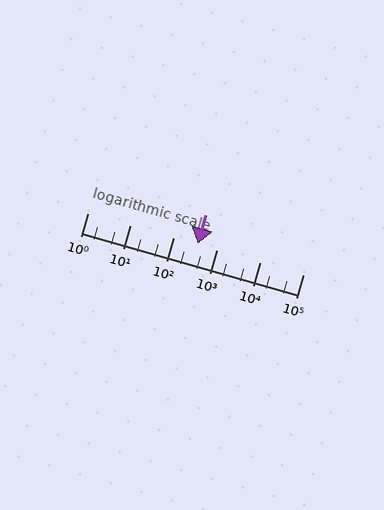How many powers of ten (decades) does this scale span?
The scale spans 5 decades, from 1 to 100000.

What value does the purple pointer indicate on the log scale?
The pointer indicates approximately 360.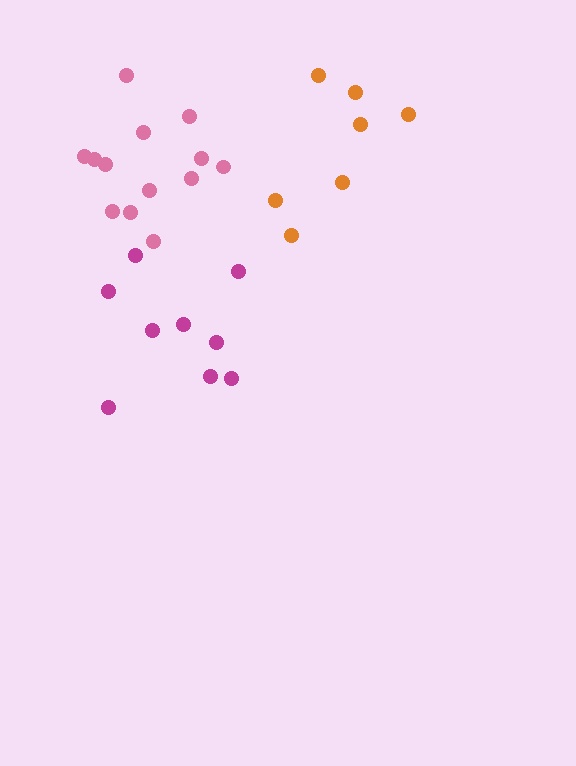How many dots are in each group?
Group 1: 9 dots, Group 2: 7 dots, Group 3: 13 dots (29 total).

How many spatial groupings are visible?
There are 3 spatial groupings.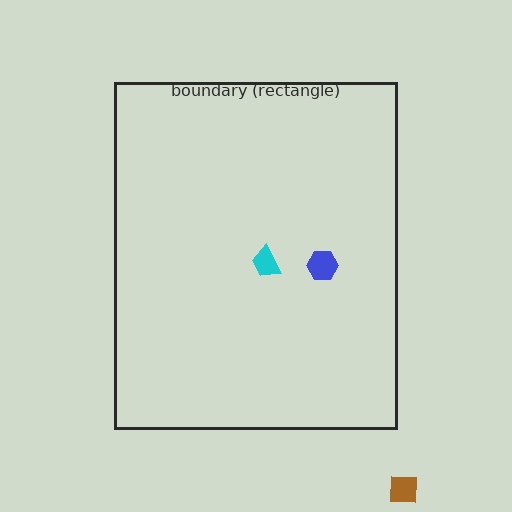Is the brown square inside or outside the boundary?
Outside.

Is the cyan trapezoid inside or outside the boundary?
Inside.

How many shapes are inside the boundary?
2 inside, 1 outside.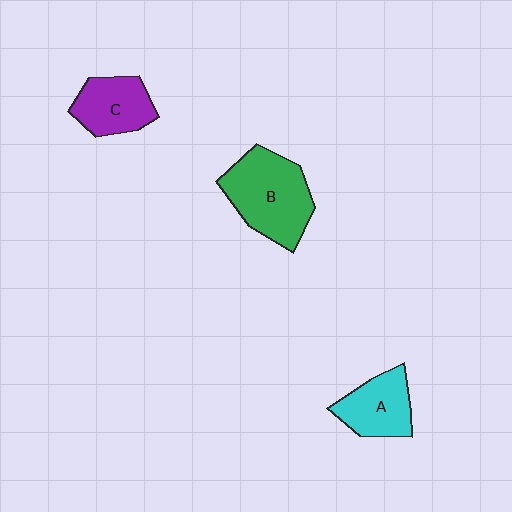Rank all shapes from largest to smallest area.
From largest to smallest: B (green), A (cyan), C (purple).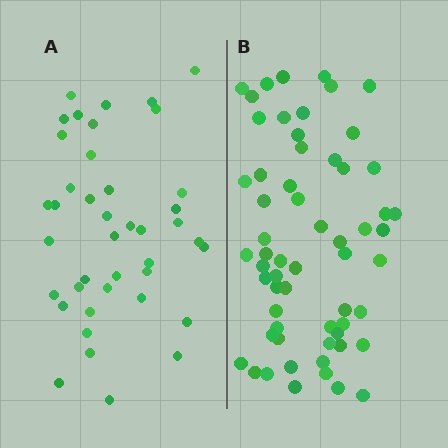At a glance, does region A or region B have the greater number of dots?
Region B (the right region) has more dots.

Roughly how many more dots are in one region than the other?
Region B has approximately 20 more dots than region A.